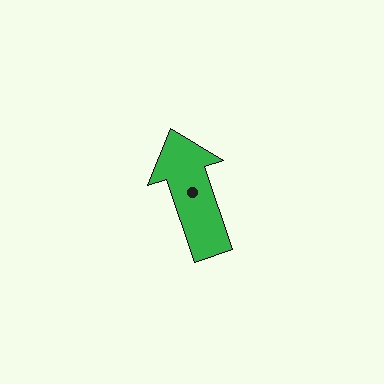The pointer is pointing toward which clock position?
Roughly 11 o'clock.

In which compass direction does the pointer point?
North.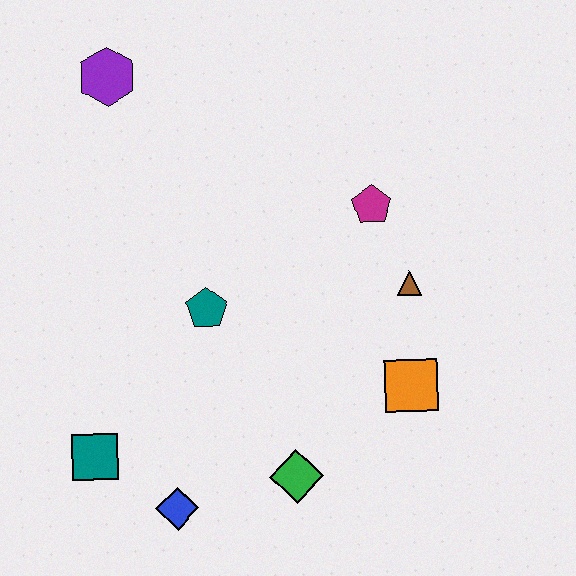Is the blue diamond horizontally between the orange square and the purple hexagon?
Yes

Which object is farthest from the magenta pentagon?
The teal square is farthest from the magenta pentagon.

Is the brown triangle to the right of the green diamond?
Yes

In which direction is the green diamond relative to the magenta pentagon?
The green diamond is below the magenta pentagon.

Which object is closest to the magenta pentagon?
The brown triangle is closest to the magenta pentagon.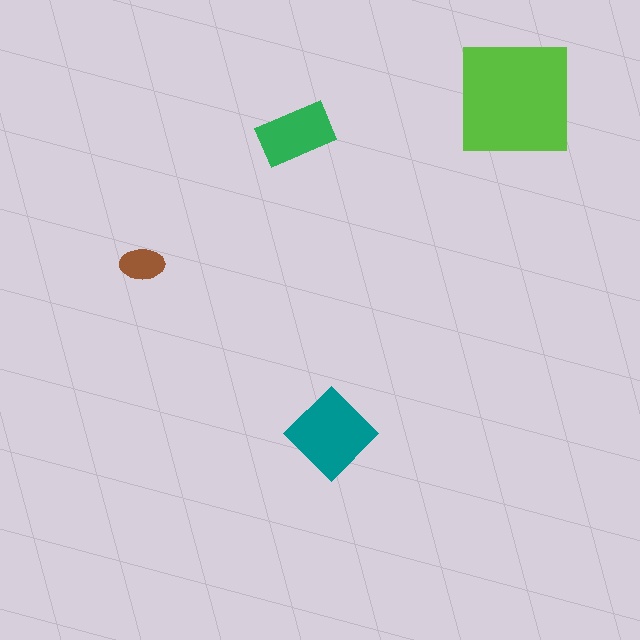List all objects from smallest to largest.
The brown ellipse, the green rectangle, the teal diamond, the lime square.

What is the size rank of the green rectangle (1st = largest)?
3rd.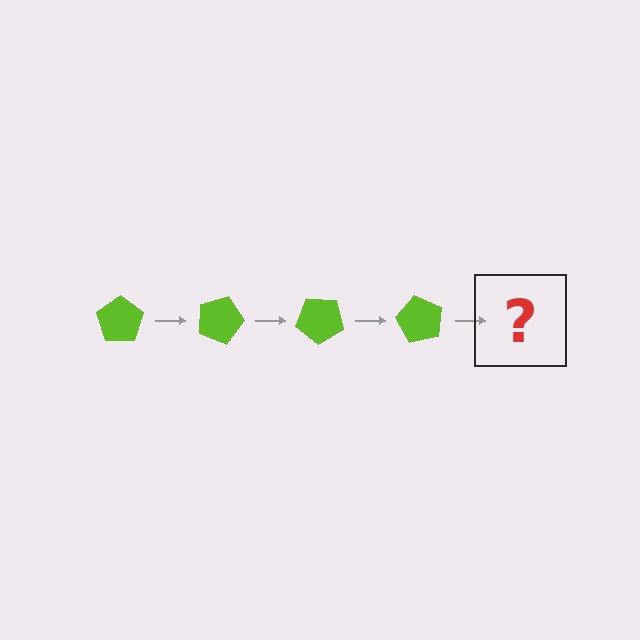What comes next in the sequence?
The next element should be a lime pentagon rotated 80 degrees.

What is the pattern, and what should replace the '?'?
The pattern is that the pentagon rotates 20 degrees each step. The '?' should be a lime pentagon rotated 80 degrees.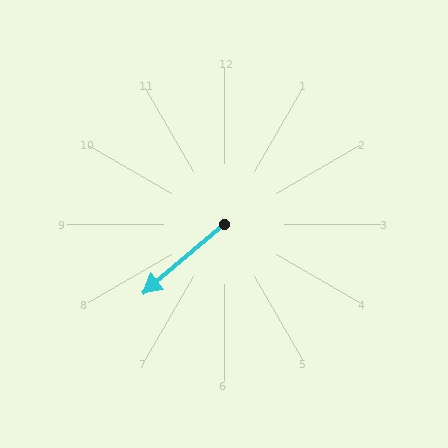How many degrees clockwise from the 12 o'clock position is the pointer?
Approximately 230 degrees.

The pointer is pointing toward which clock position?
Roughly 8 o'clock.